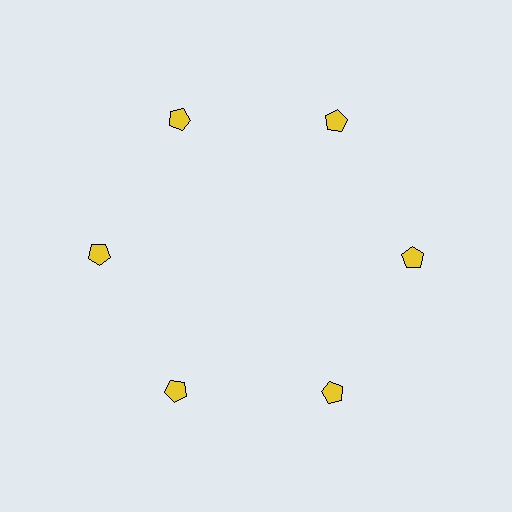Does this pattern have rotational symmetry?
Yes, this pattern has 6-fold rotational symmetry. It looks the same after rotating 60 degrees around the center.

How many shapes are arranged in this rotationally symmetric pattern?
There are 6 shapes, arranged in 6 groups of 1.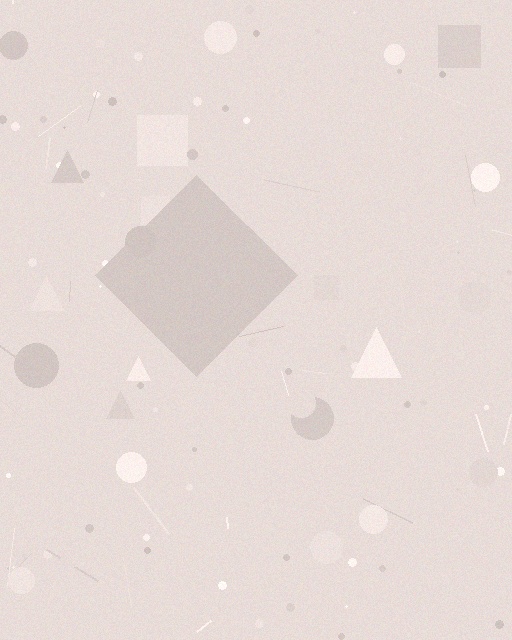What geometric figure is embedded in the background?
A diamond is embedded in the background.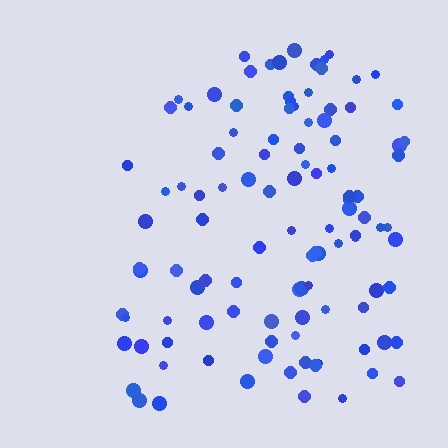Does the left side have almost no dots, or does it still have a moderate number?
Still a moderate number, just noticeably fewer than the right.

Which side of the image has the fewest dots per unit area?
The left.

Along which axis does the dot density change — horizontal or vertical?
Horizontal.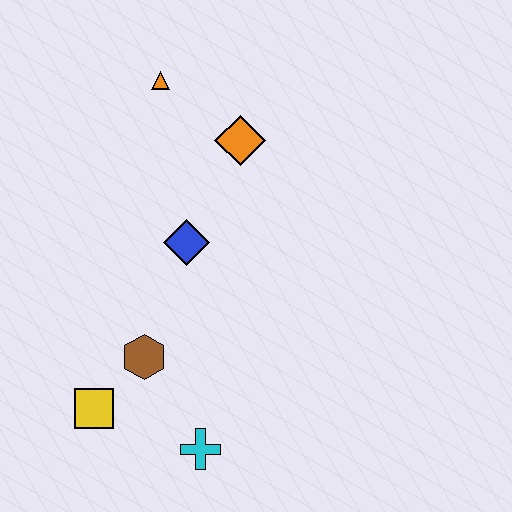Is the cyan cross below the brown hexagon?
Yes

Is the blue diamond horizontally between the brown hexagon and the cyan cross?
Yes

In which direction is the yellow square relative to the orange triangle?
The yellow square is below the orange triangle.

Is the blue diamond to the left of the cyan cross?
Yes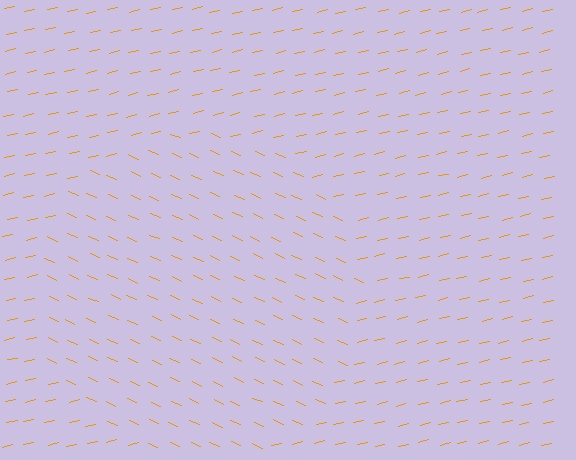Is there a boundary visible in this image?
Yes, there is a texture boundary formed by a change in line orientation.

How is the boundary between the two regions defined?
The boundary is defined purely by a change in line orientation (approximately 37 degrees difference). All lines are the same color and thickness.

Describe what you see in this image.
The image is filled with small orange line segments. A circle region in the image has lines oriented differently from the surrounding lines, creating a visible texture boundary.